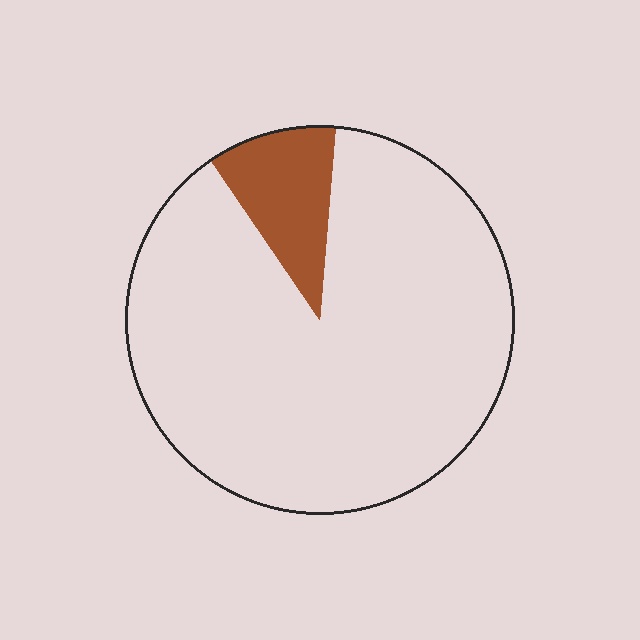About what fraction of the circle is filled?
About one tenth (1/10).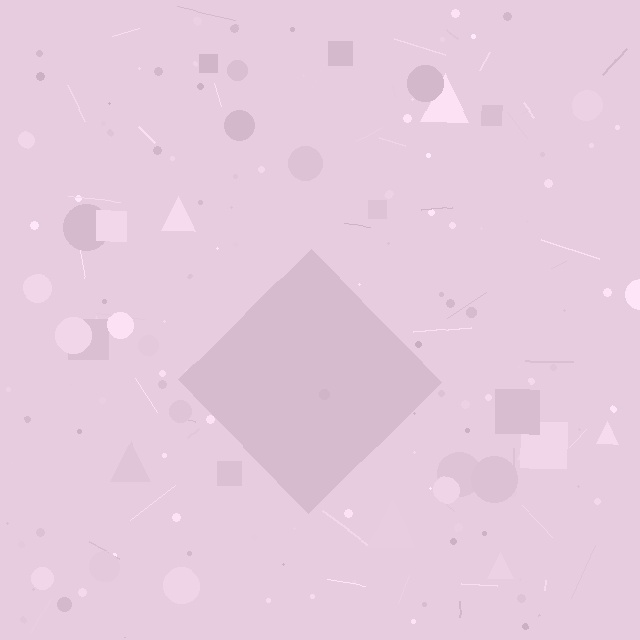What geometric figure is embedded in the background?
A diamond is embedded in the background.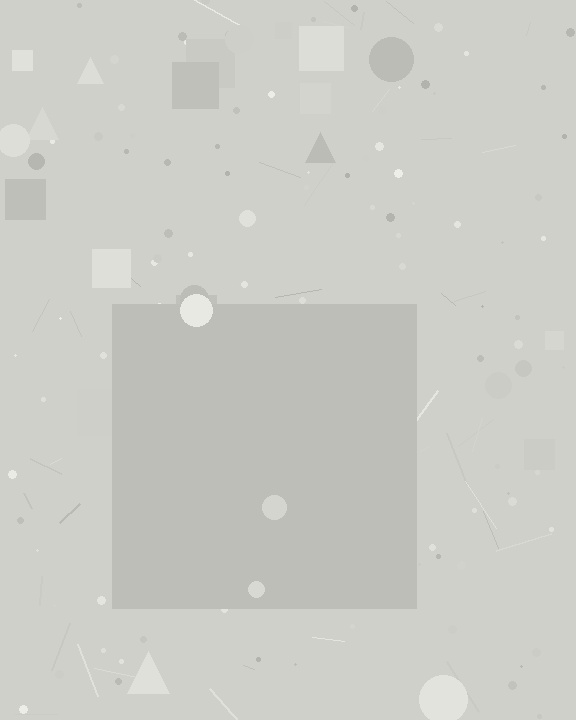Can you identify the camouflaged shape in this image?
The camouflaged shape is a square.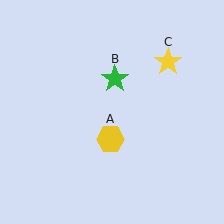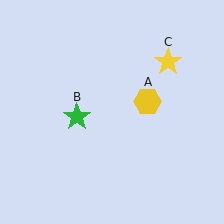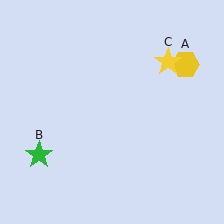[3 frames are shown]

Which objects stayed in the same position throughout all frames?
Yellow star (object C) remained stationary.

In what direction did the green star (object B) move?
The green star (object B) moved down and to the left.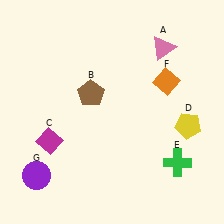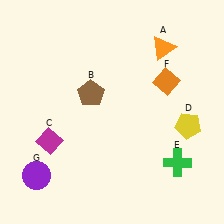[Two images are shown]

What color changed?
The triangle (A) changed from pink in Image 1 to orange in Image 2.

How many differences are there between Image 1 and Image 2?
There is 1 difference between the two images.